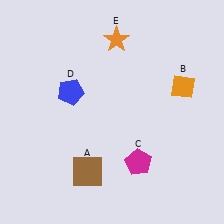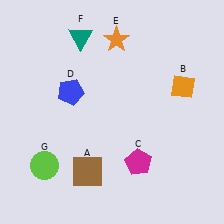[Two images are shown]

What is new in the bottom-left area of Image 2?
A lime circle (G) was added in the bottom-left area of Image 2.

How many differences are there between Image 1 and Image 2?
There are 2 differences between the two images.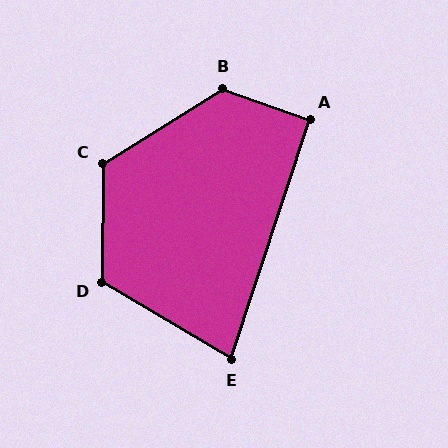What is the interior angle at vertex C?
Approximately 122 degrees (obtuse).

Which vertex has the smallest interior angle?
E, at approximately 78 degrees.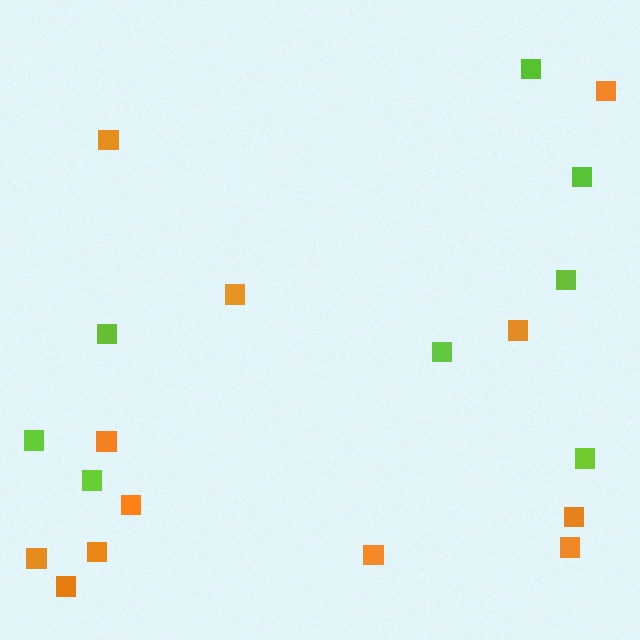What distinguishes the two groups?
There are 2 groups: one group of lime squares (8) and one group of orange squares (12).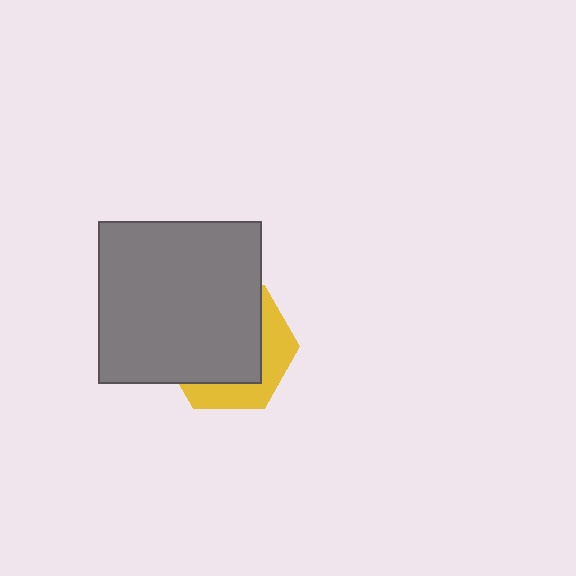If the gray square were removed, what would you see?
You would see the complete yellow hexagon.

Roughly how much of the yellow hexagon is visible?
A small part of it is visible (roughly 34%).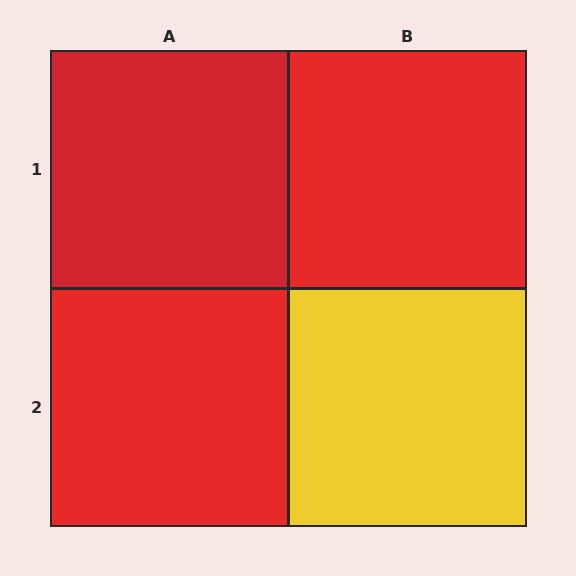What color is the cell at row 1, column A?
Red.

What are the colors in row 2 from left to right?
Red, yellow.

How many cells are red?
3 cells are red.